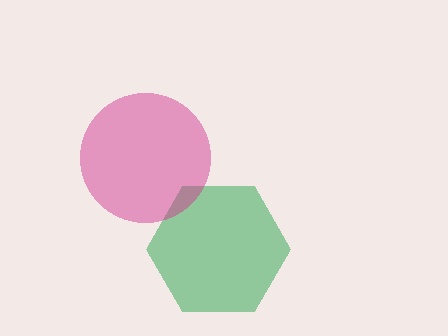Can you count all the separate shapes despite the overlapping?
Yes, there are 2 separate shapes.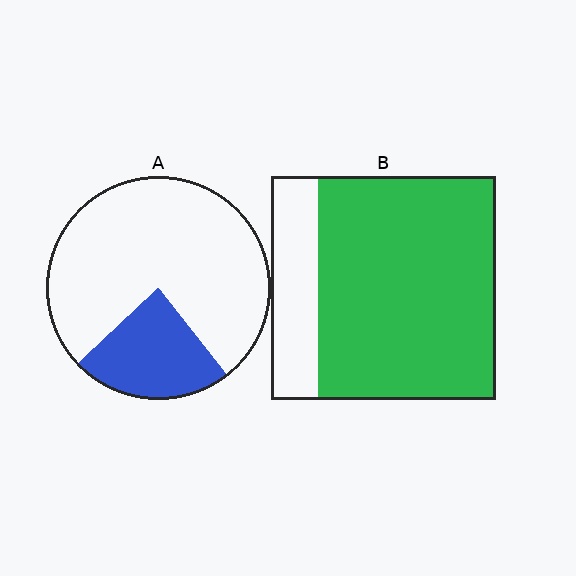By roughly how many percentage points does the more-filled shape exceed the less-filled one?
By roughly 55 percentage points (B over A).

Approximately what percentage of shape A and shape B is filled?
A is approximately 25% and B is approximately 80%.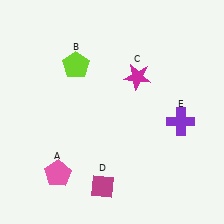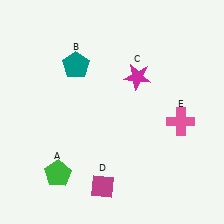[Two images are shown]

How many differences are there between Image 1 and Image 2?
There are 3 differences between the two images.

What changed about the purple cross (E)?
In Image 1, E is purple. In Image 2, it changed to pink.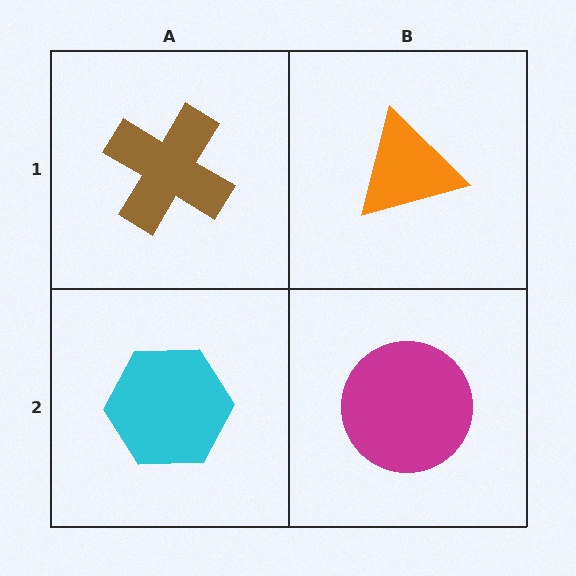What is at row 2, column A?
A cyan hexagon.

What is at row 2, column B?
A magenta circle.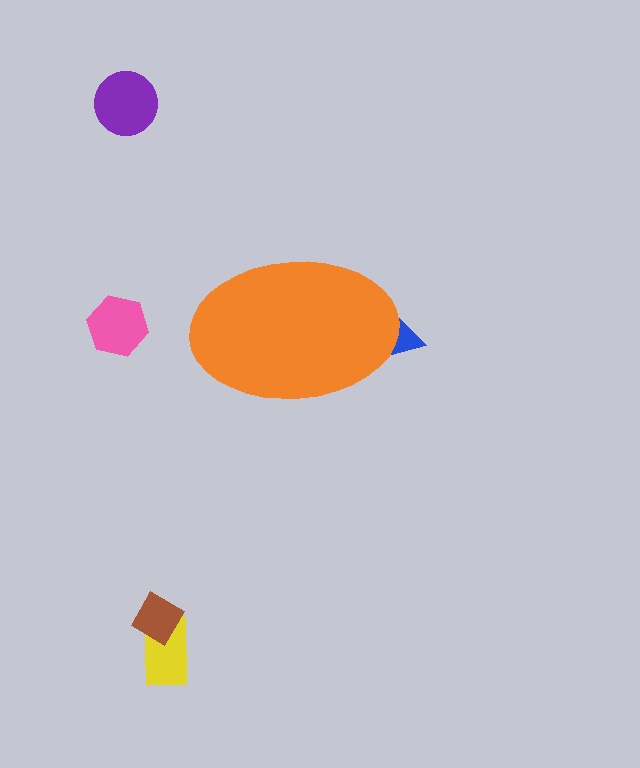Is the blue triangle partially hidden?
Yes, the blue triangle is partially hidden behind the orange ellipse.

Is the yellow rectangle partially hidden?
No, the yellow rectangle is fully visible.